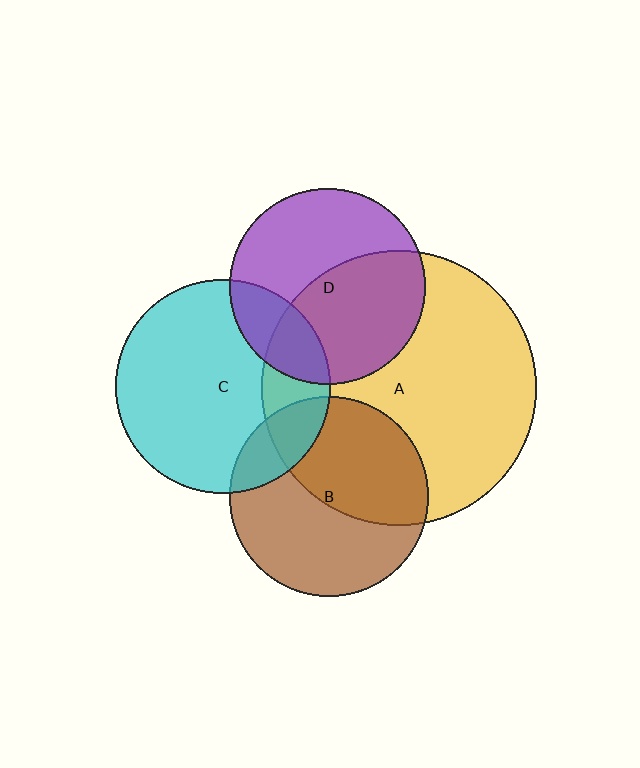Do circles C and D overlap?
Yes.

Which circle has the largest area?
Circle A (yellow).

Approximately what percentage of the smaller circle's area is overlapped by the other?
Approximately 20%.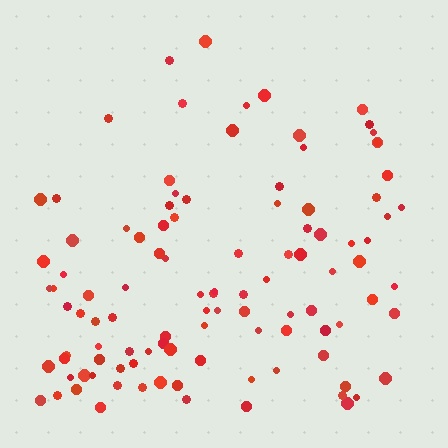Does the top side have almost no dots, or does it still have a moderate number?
Still a moderate number, just noticeably fewer than the bottom.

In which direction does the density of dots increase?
From top to bottom, with the bottom side densest.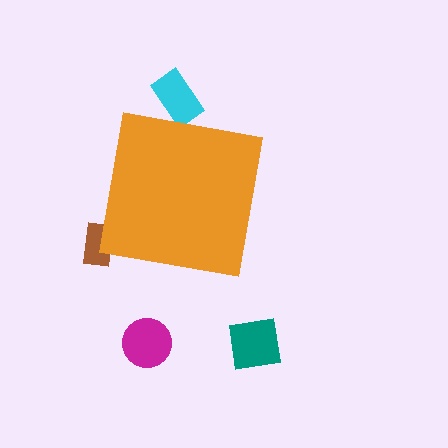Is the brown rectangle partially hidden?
Yes, the brown rectangle is partially hidden behind the orange square.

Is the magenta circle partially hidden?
No, the magenta circle is fully visible.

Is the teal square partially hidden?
No, the teal square is fully visible.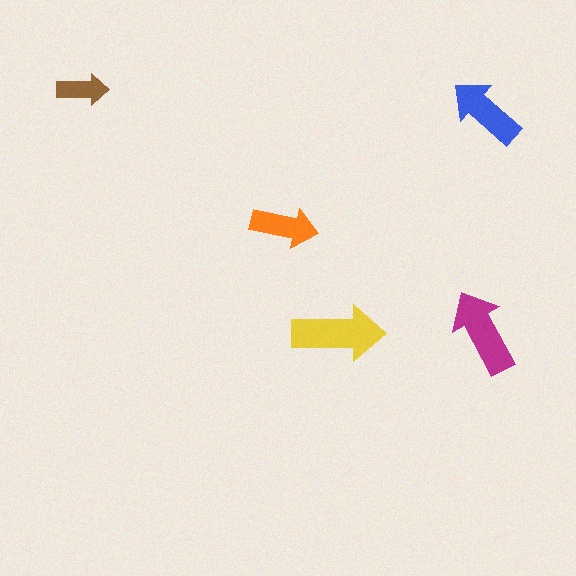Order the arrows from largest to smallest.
the yellow one, the magenta one, the blue one, the orange one, the brown one.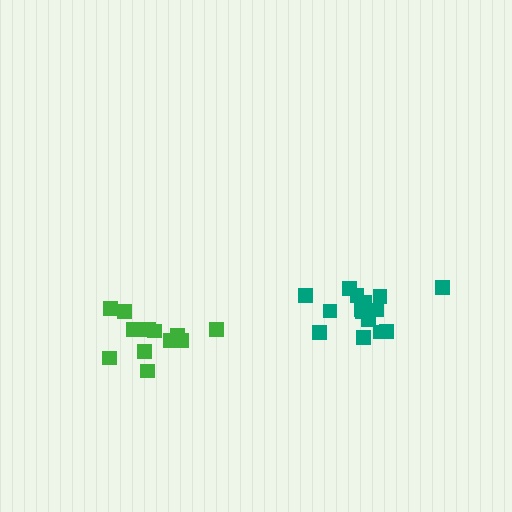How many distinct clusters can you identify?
There are 2 distinct clusters.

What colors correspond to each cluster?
The clusters are colored: green, teal.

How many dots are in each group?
Group 1: 12 dots, Group 2: 16 dots (28 total).